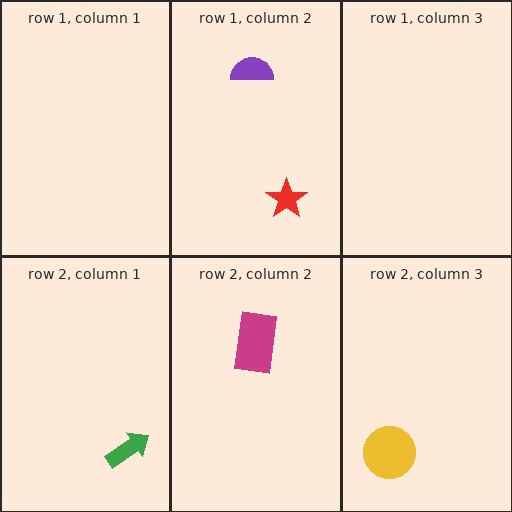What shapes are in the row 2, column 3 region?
The yellow circle.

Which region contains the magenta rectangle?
The row 2, column 2 region.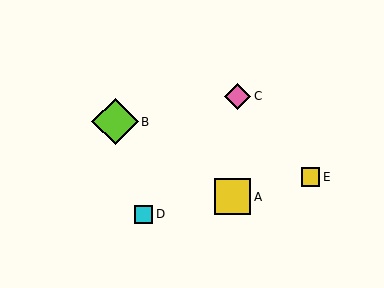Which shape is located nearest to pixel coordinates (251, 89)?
The pink diamond (labeled C) at (238, 96) is nearest to that location.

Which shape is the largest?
The lime diamond (labeled B) is the largest.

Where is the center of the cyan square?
The center of the cyan square is at (144, 214).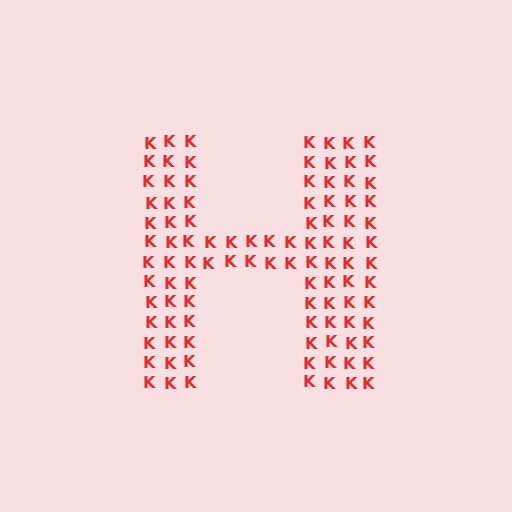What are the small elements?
The small elements are letter K's.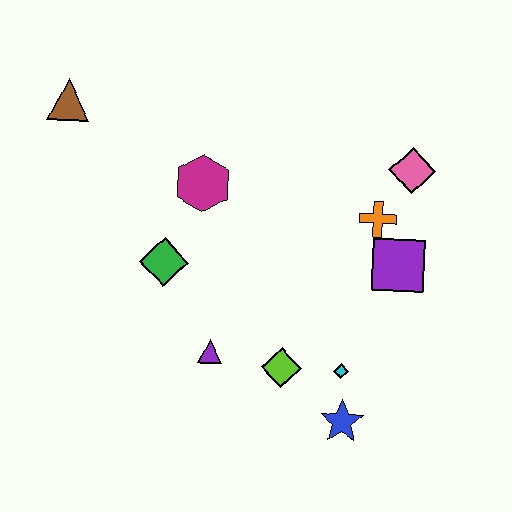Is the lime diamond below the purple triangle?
Yes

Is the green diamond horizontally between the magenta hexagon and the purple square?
No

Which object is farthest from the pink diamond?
The brown triangle is farthest from the pink diamond.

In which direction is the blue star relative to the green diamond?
The blue star is to the right of the green diamond.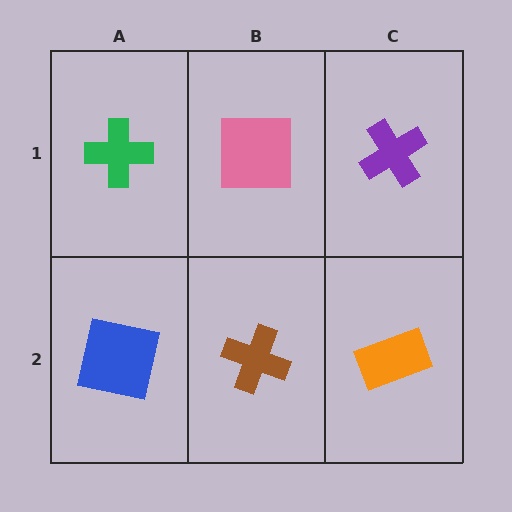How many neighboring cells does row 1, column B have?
3.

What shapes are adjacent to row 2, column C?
A purple cross (row 1, column C), a brown cross (row 2, column B).